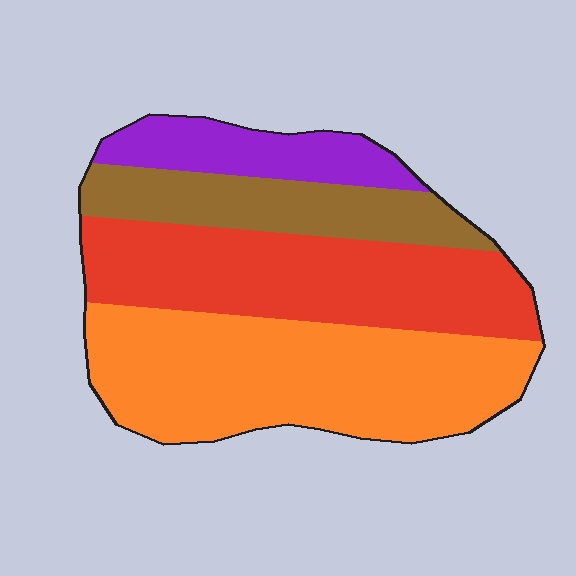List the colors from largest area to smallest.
From largest to smallest: orange, red, brown, purple.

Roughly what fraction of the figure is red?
Red covers about 30% of the figure.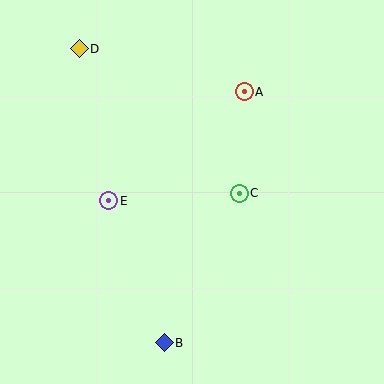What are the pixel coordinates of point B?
Point B is at (164, 343).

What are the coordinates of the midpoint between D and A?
The midpoint between D and A is at (162, 70).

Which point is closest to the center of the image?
Point C at (239, 193) is closest to the center.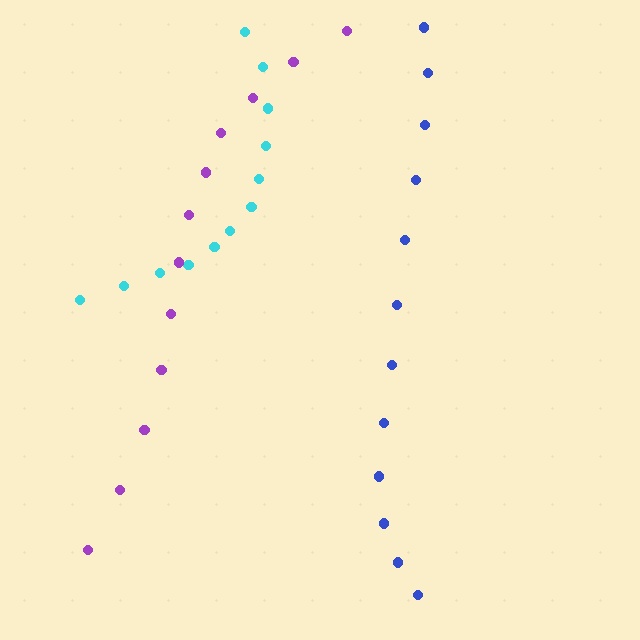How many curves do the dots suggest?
There are 3 distinct paths.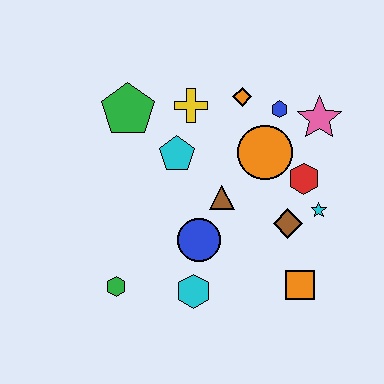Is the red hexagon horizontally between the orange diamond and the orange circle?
No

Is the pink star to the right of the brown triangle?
Yes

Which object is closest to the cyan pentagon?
The yellow cross is closest to the cyan pentagon.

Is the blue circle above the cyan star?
No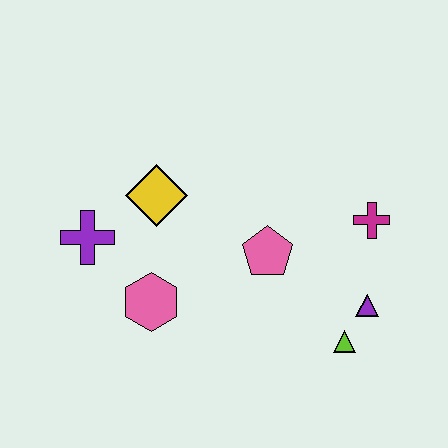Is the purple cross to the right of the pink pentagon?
No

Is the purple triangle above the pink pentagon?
No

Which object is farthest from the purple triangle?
The purple cross is farthest from the purple triangle.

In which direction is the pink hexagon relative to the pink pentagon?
The pink hexagon is to the left of the pink pentagon.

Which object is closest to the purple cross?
The yellow diamond is closest to the purple cross.